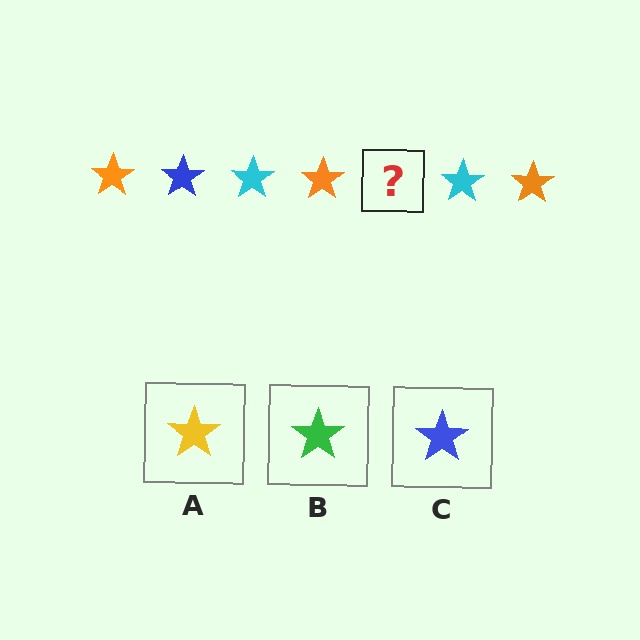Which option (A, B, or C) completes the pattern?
C.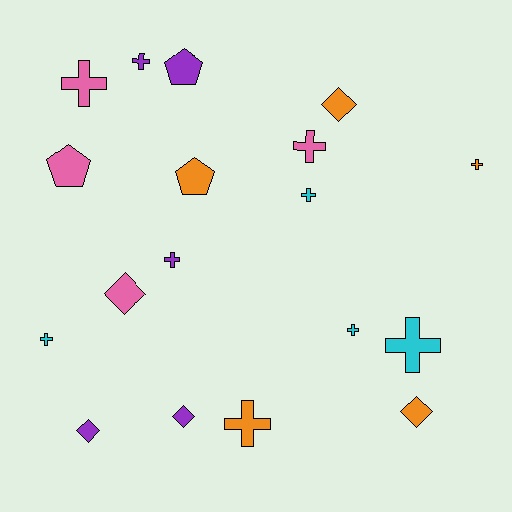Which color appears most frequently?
Orange, with 5 objects.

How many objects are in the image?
There are 18 objects.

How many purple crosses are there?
There are 2 purple crosses.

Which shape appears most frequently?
Cross, with 10 objects.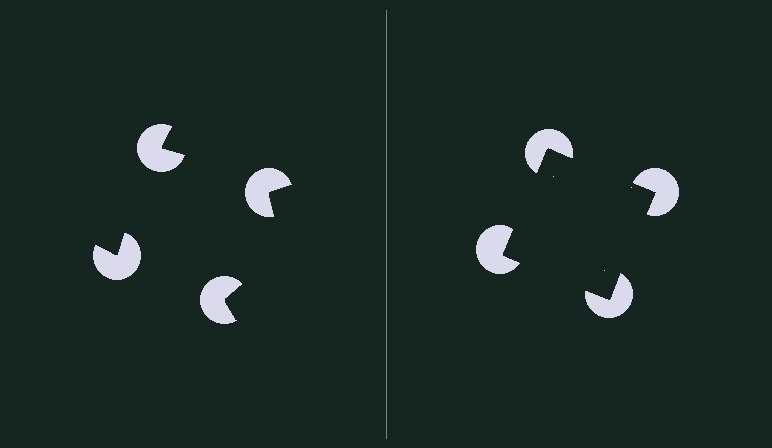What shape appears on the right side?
An illusory square.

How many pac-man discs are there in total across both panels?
8 — 4 on each side.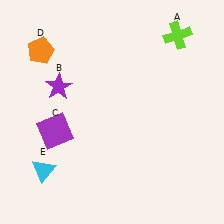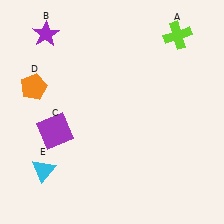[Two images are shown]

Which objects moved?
The objects that moved are: the purple star (B), the orange pentagon (D).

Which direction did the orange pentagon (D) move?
The orange pentagon (D) moved down.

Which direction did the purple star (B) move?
The purple star (B) moved up.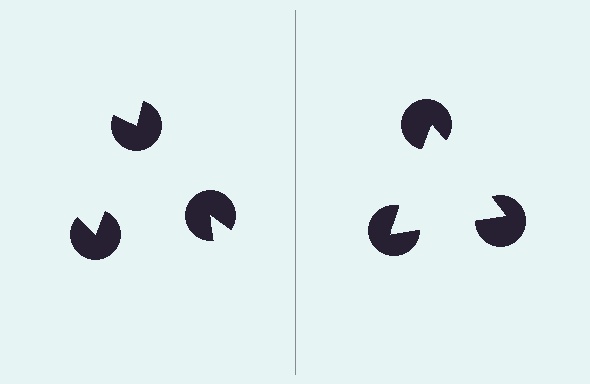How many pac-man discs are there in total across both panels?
6 — 3 on each side.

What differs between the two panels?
The pac-man discs are positioned identically on both sides; only the wedge orientations differ. On the right they align to a triangle; on the left they are misaligned.